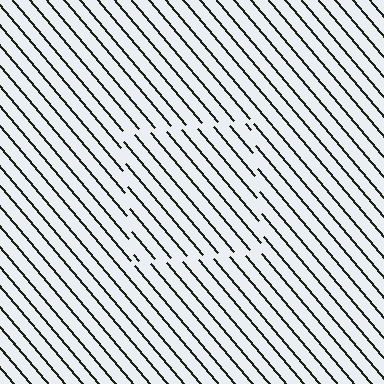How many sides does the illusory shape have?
4 sides — the line-ends trace a square.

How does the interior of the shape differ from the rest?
The interior of the shape contains the same grating, shifted by half a period — the contour is defined by the phase discontinuity where line-ends from the inner and outer gratings abut.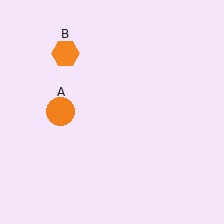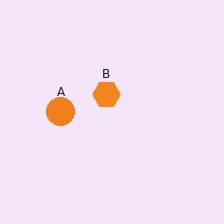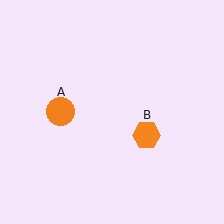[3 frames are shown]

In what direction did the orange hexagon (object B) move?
The orange hexagon (object B) moved down and to the right.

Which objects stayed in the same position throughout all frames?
Orange circle (object A) remained stationary.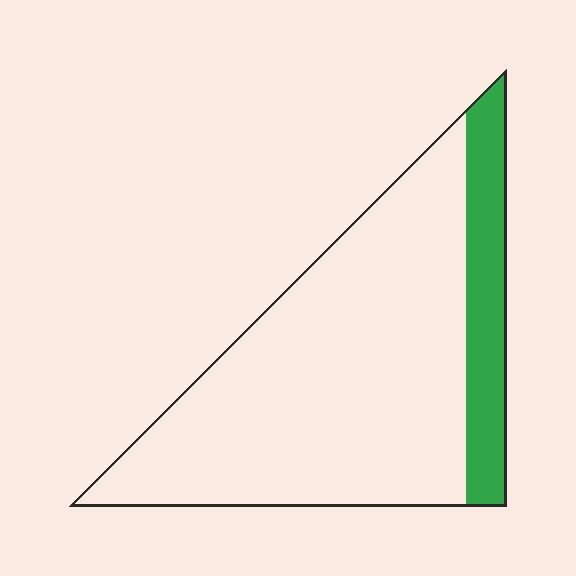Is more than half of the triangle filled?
No.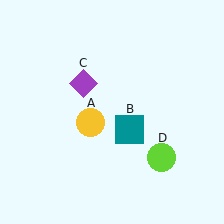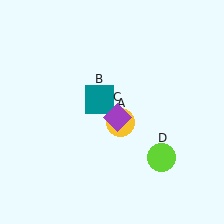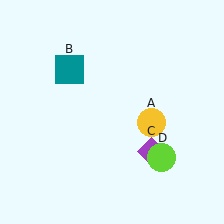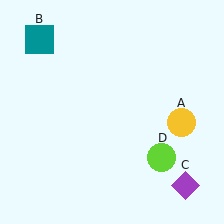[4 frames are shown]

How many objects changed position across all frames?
3 objects changed position: yellow circle (object A), teal square (object B), purple diamond (object C).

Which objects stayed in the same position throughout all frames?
Lime circle (object D) remained stationary.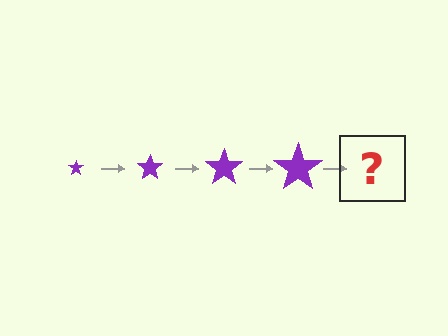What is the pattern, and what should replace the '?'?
The pattern is that the star gets progressively larger each step. The '?' should be a purple star, larger than the previous one.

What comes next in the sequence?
The next element should be a purple star, larger than the previous one.